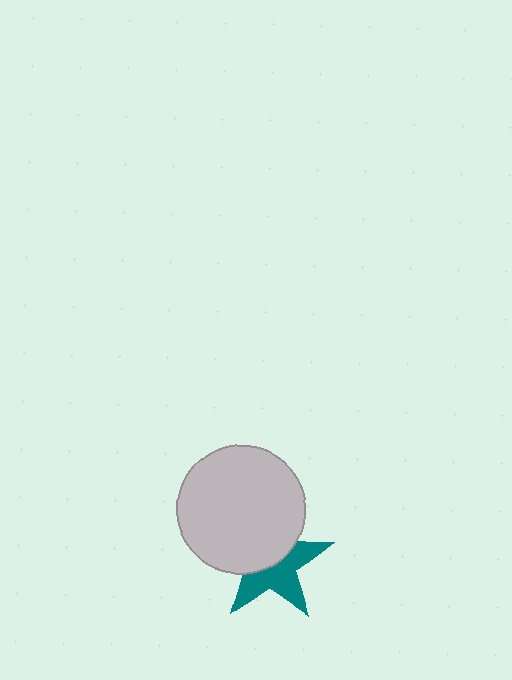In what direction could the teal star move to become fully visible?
The teal star could move down. That would shift it out from behind the light gray circle entirely.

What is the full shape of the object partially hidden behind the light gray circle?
The partially hidden object is a teal star.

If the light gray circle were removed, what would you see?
You would see the complete teal star.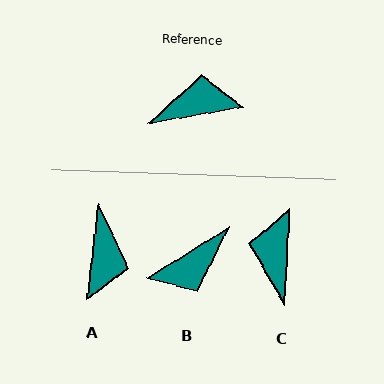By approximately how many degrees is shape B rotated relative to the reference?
Approximately 159 degrees clockwise.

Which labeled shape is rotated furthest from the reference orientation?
B, about 159 degrees away.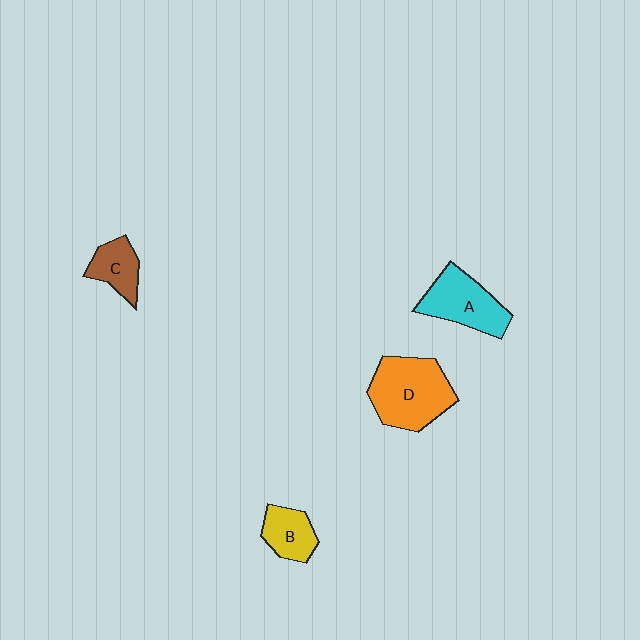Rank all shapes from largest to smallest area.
From largest to smallest: D (orange), A (cyan), B (yellow), C (brown).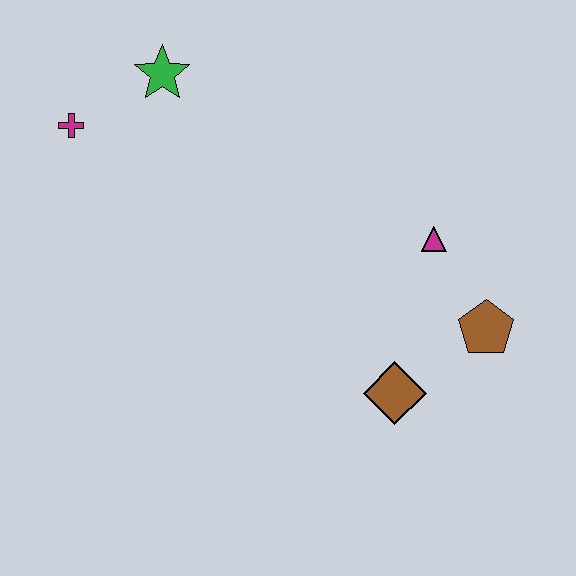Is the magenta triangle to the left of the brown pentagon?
Yes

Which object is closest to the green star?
The magenta cross is closest to the green star.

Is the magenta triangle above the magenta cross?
No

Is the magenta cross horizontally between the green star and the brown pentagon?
No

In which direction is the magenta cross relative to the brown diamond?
The magenta cross is to the left of the brown diamond.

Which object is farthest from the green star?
The brown pentagon is farthest from the green star.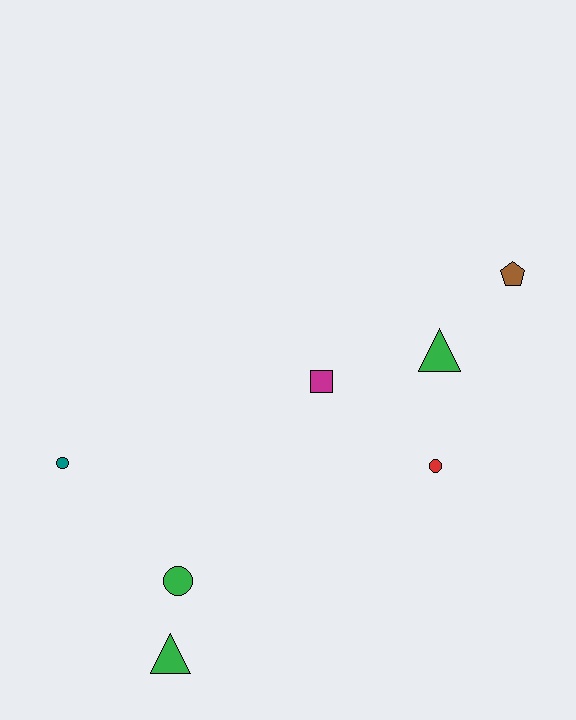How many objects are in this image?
There are 7 objects.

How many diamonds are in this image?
There are no diamonds.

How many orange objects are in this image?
There are no orange objects.